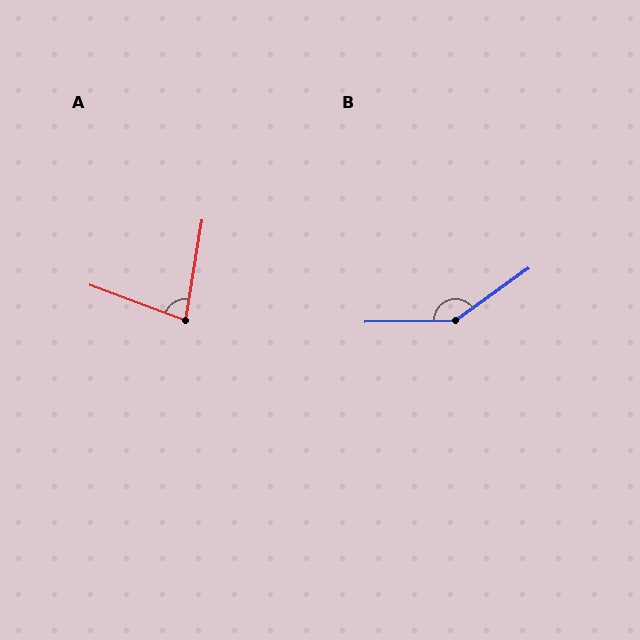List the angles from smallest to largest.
A (79°), B (146°).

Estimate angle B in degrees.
Approximately 146 degrees.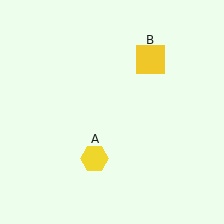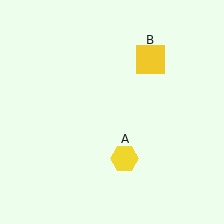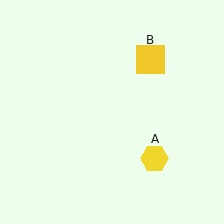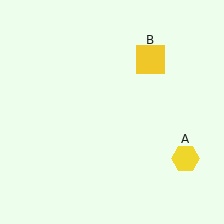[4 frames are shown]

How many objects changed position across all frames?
1 object changed position: yellow hexagon (object A).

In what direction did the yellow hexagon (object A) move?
The yellow hexagon (object A) moved right.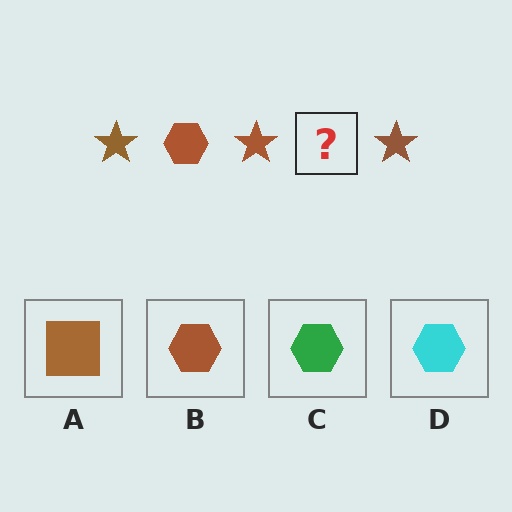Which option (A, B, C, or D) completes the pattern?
B.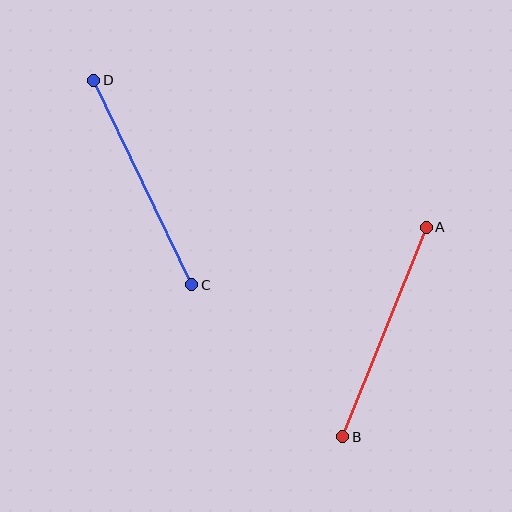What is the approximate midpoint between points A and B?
The midpoint is at approximately (385, 332) pixels.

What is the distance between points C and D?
The distance is approximately 227 pixels.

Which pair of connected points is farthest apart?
Points C and D are farthest apart.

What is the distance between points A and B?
The distance is approximately 225 pixels.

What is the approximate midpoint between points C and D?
The midpoint is at approximately (143, 182) pixels.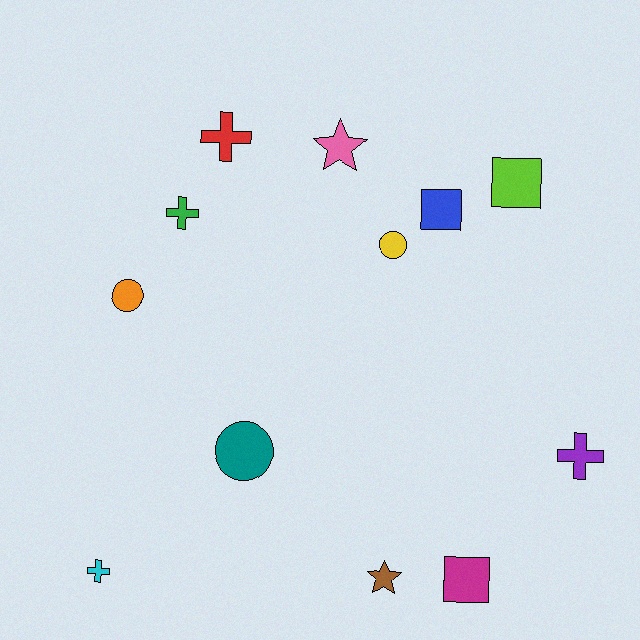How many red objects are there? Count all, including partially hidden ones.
There is 1 red object.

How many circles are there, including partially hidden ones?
There are 3 circles.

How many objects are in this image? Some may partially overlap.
There are 12 objects.